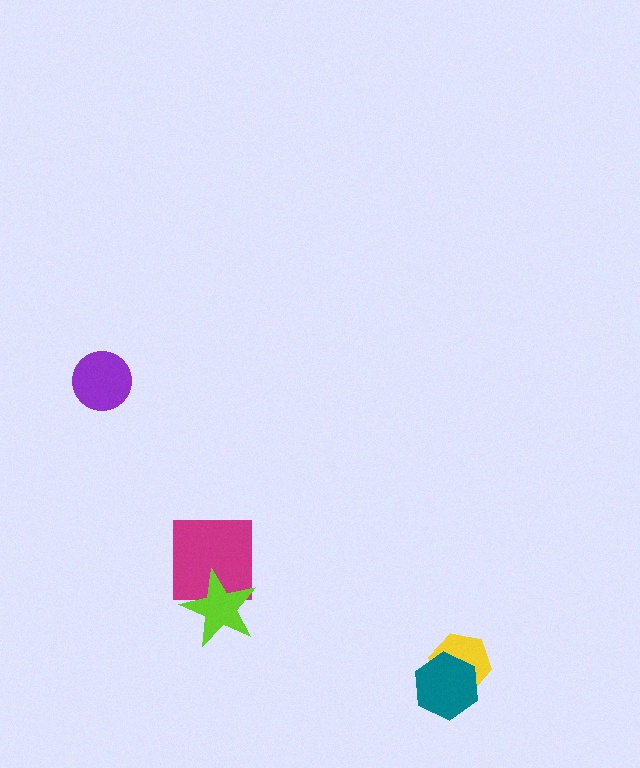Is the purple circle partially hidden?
No, no other shape covers it.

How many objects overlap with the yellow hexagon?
1 object overlaps with the yellow hexagon.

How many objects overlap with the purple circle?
0 objects overlap with the purple circle.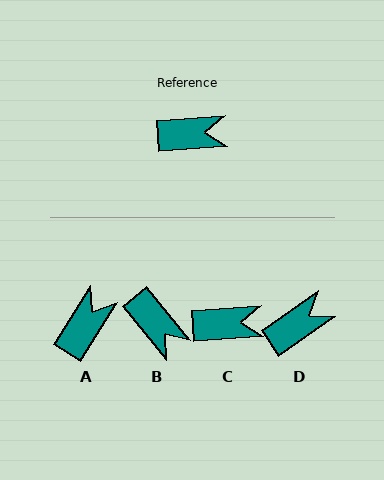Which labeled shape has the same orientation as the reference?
C.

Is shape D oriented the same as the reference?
No, it is off by about 31 degrees.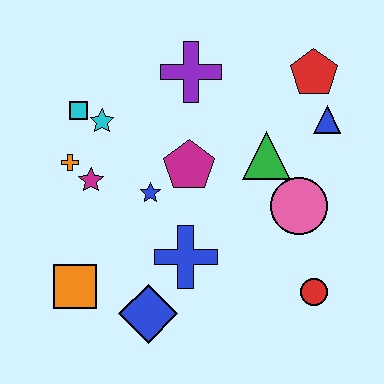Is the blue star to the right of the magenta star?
Yes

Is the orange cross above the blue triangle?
No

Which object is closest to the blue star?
The magenta pentagon is closest to the blue star.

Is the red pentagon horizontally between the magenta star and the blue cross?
No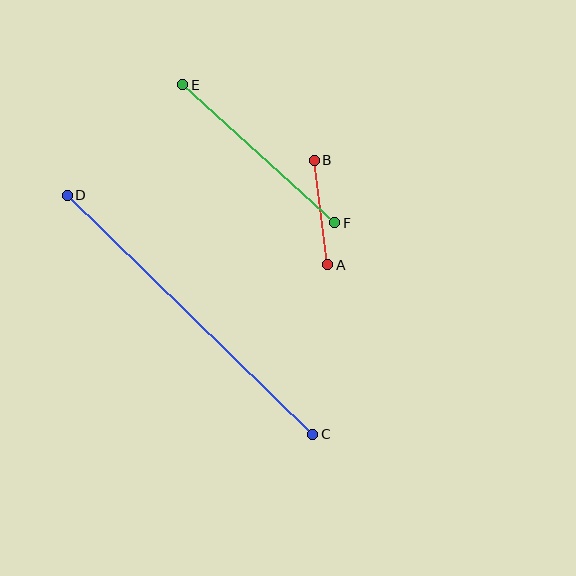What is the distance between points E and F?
The distance is approximately 205 pixels.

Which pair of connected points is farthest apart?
Points C and D are farthest apart.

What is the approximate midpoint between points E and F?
The midpoint is at approximately (259, 154) pixels.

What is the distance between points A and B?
The distance is approximately 105 pixels.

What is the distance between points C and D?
The distance is approximately 343 pixels.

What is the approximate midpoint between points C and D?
The midpoint is at approximately (190, 315) pixels.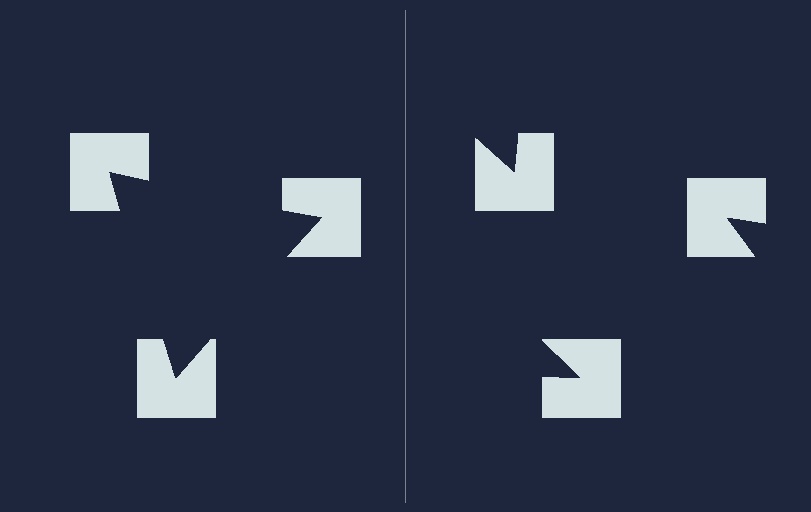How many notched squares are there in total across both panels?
6 — 3 on each side.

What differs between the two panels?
The notched squares are positioned identically on both sides; only the wedge orientations differ. On the left they align to a triangle; on the right they are misaligned.